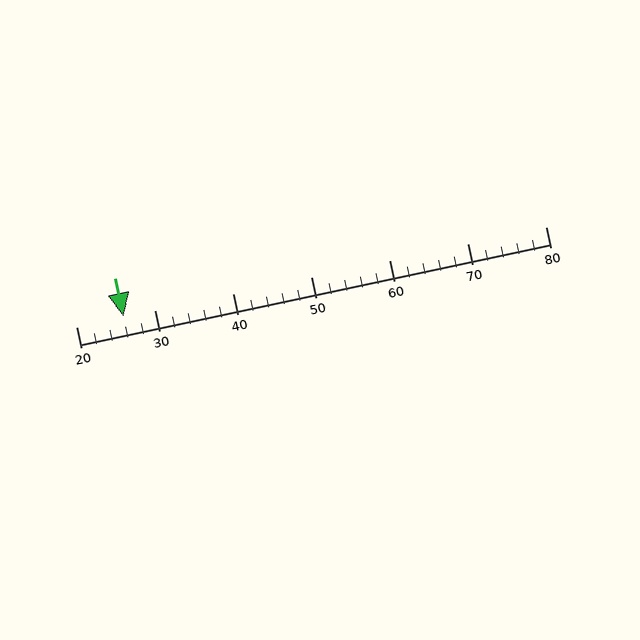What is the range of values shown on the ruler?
The ruler shows values from 20 to 80.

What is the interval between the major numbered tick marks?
The major tick marks are spaced 10 units apart.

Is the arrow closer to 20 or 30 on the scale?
The arrow is closer to 30.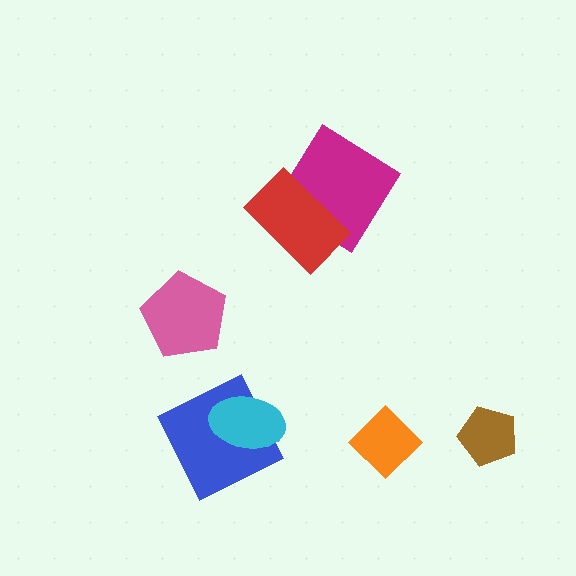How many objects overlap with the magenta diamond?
1 object overlaps with the magenta diamond.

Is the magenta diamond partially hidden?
Yes, it is partially covered by another shape.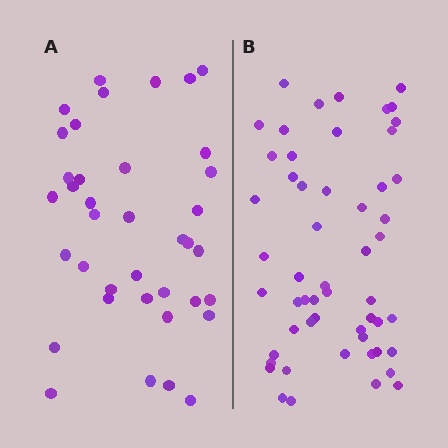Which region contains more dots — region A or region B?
Region B (the right region) has more dots.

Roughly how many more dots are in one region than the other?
Region B has approximately 15 more dots than region A.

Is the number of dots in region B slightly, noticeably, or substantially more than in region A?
Region B has noticeably more, but not dramatically so. The ratio is roughly 1.4 to 1.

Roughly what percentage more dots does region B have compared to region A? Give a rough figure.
About 40% more.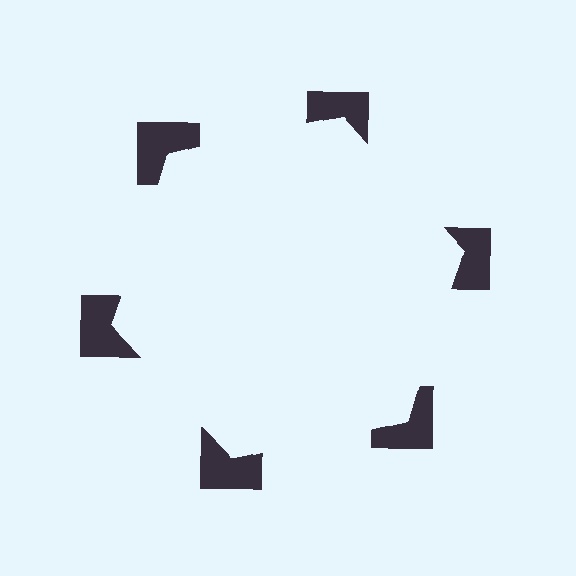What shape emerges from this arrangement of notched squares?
An illusory hexagon — its edges are inferred from the aligned wedge cuts in the notched squares, not physically drawn.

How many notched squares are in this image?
There are 6 — one at each vertex of the illusory hexagon.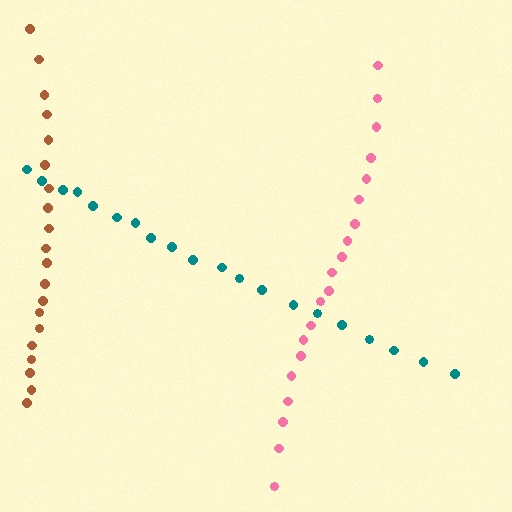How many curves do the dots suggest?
There are 3 distinct paths.